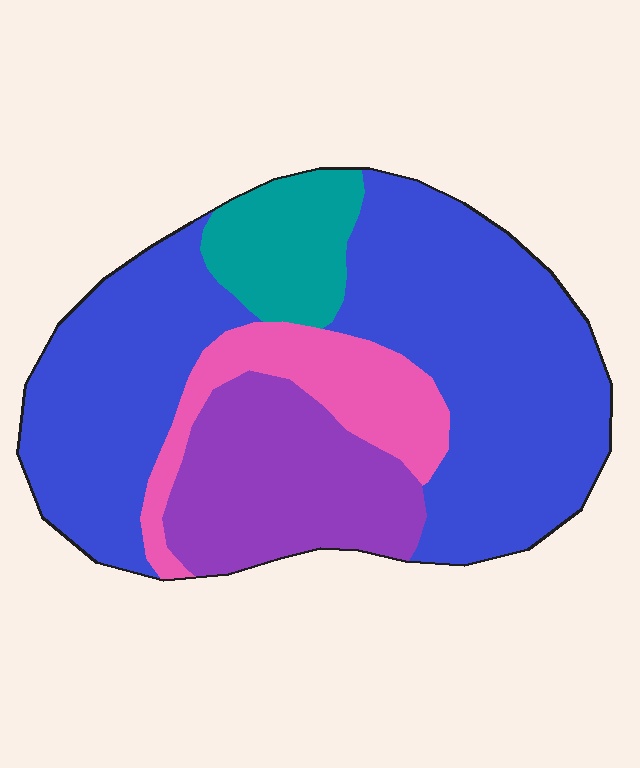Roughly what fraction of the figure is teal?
Teal covers about 10% of the figure.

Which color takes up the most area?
Blue, at roughly 55%.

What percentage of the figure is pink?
Pink takes up less than a sixth of the figure.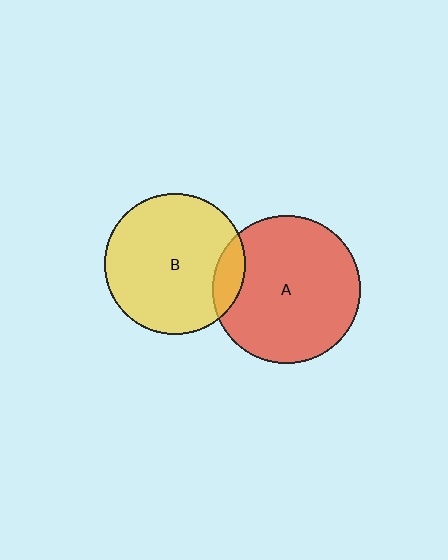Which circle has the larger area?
Circle A (red).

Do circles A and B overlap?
Yes.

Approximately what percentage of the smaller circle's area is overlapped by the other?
Approximately 10%.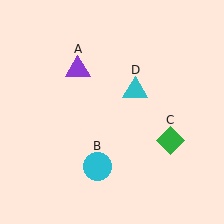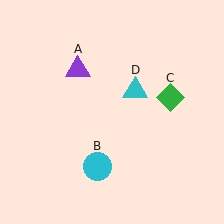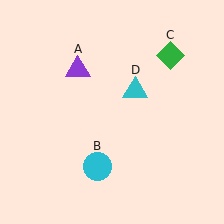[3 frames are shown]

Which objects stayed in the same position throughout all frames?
Purple triangle (object A) and cyan circle (object B) and cyan triangle (object D) remained stationary.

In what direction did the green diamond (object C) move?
The green diamond (object C) moved up.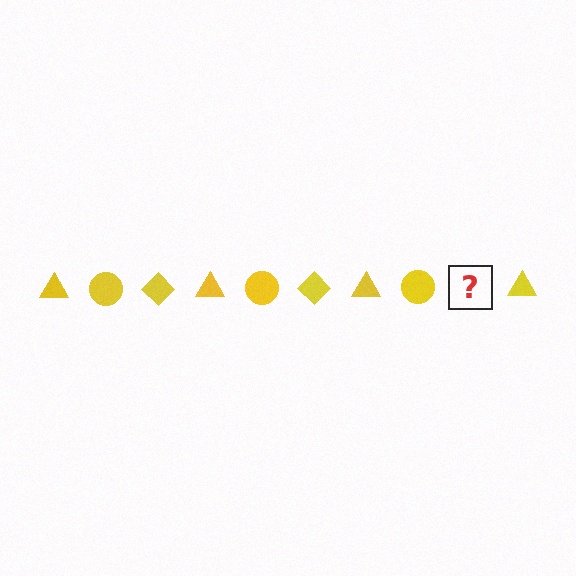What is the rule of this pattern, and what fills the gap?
The rule is that the pattern cycles through triangle, circle, diamond shapes in yellow. The gap should be filled with a yellow diamond.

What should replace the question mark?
The question mark should be replaced with a yellow diamond.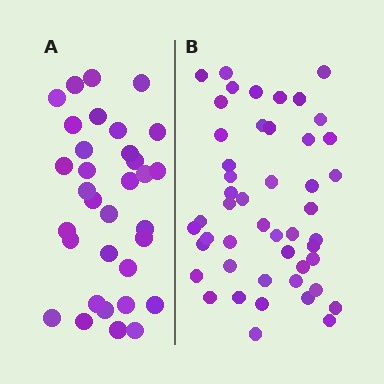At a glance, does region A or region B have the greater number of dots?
Region B (the right region) has more dots.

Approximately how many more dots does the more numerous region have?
Region B has approximately 15 more dots than region A.